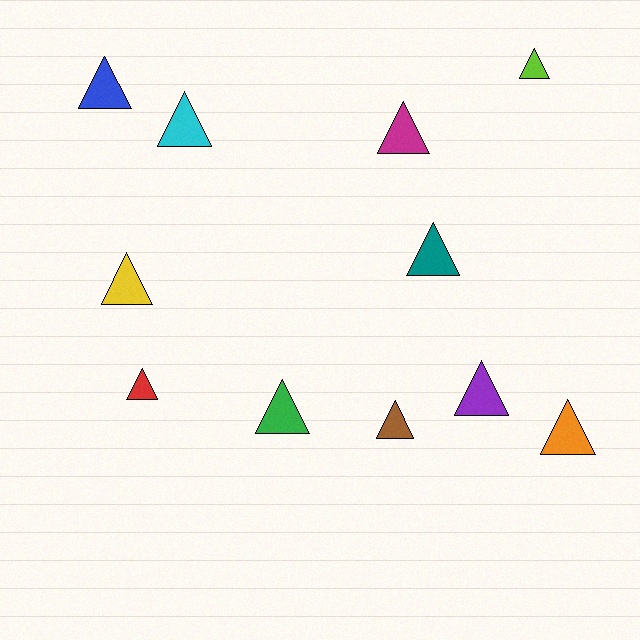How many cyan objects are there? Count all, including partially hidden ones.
There is 1 cyan object.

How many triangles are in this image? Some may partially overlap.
There are 11 triangles.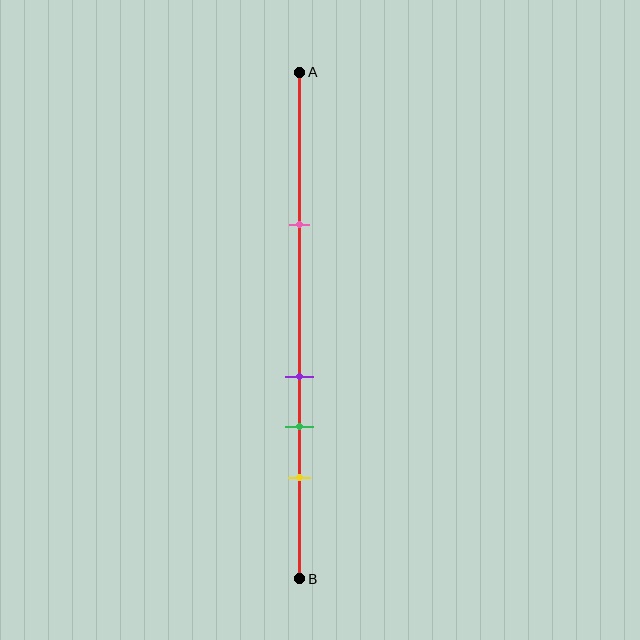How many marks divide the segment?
There are 4 marks dividing the segment.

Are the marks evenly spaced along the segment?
No, the marks are not evenly spaced.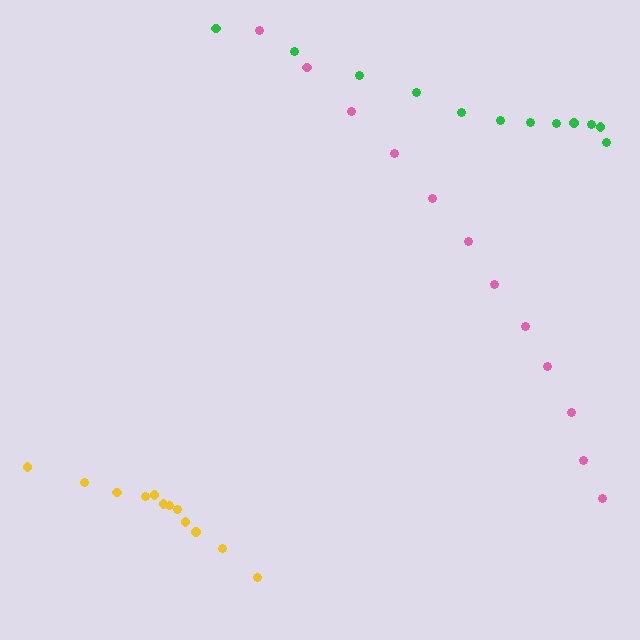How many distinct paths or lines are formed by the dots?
There are 3 distinct paths.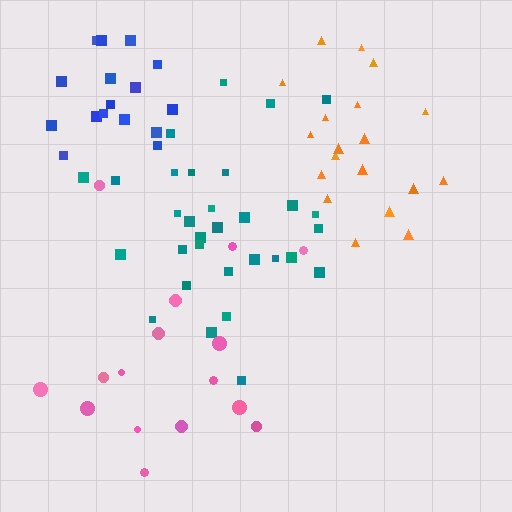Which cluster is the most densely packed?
Blue.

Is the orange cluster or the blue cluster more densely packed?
Blue.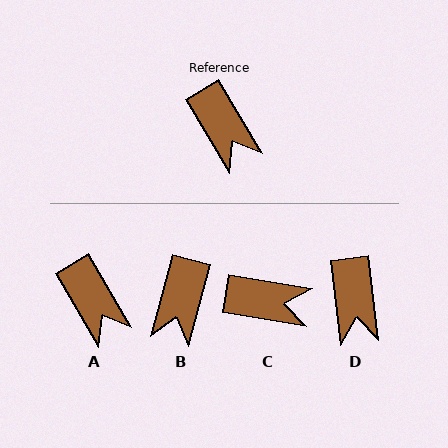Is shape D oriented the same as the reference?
No, it is off by about 24 degrees.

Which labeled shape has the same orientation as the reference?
A.